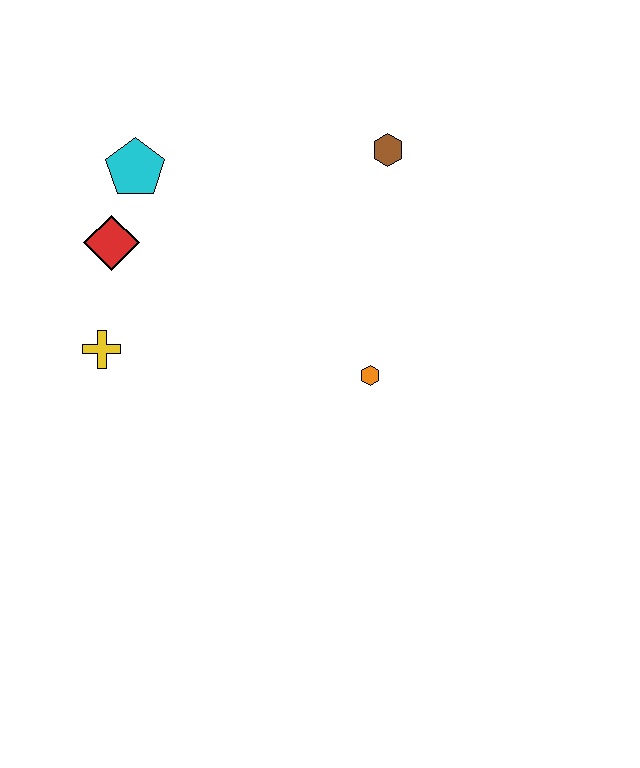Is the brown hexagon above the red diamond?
Yes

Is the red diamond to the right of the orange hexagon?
No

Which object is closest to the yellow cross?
The red diamond is closest to the yellow cross.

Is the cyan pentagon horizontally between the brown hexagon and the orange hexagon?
No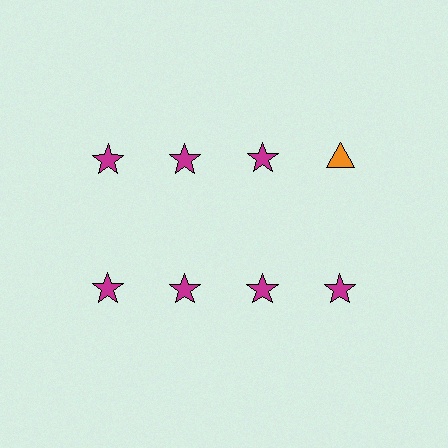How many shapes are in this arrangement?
There are 8 shapes arranged in a grid pattern.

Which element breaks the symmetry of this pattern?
The orange triangle in the top row, second from right column breaks the symmetry. All other shapes are magenta stars.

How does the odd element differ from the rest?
It differs in both color (orange instead of magenta) and shape (triangle instead of star).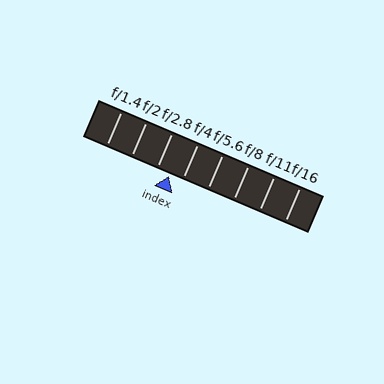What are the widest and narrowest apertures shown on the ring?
The widest aperture shown is f/1.4 and the narrowest is f/16.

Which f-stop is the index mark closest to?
The index mark is closest to f/4.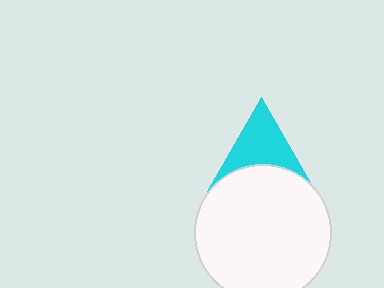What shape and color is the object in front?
The object in front is a white circle.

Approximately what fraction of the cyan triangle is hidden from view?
Roughly 41% of the cyan triangle is hidden behind the white circle.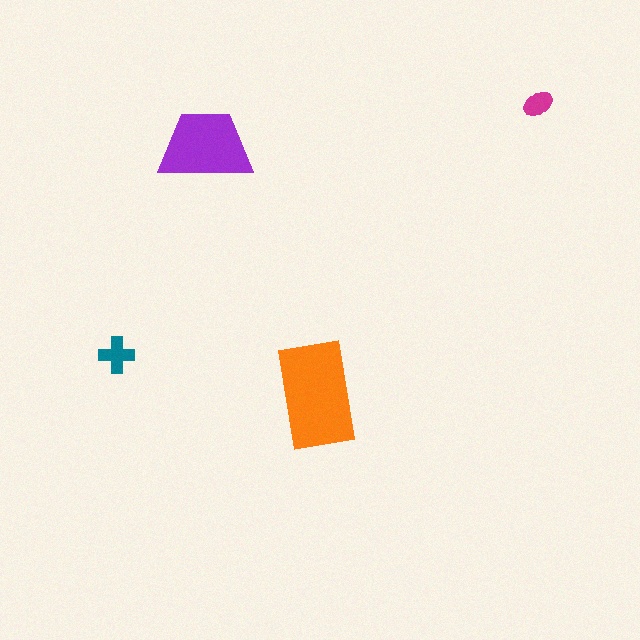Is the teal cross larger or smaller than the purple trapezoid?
Smaller.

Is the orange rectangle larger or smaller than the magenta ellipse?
Larger.